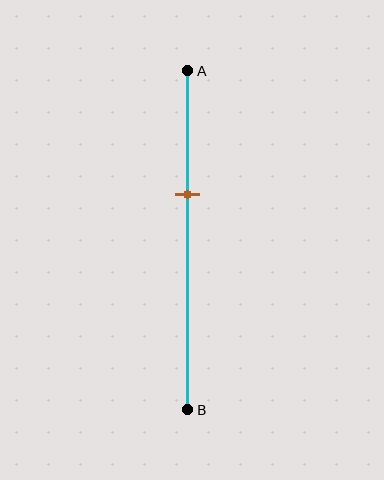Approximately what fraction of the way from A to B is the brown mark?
The brown mark is approximately 35% of the way from A to B.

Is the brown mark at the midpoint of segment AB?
No, the mark is at about 35% from A, not at the 50% midpoint.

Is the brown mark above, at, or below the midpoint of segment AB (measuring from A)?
The brown mark is above the midpoint of segment AB.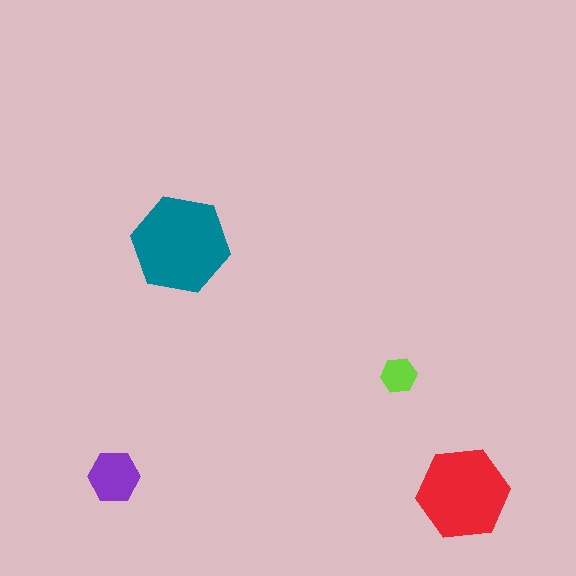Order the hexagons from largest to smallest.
the teal one, the red one, the purple one, the lime one.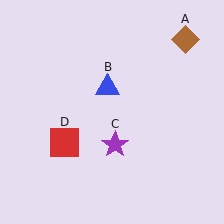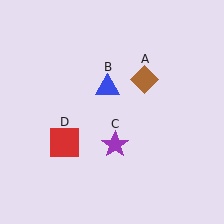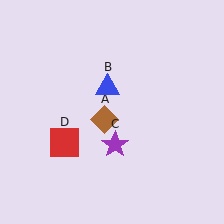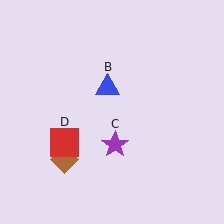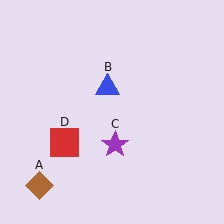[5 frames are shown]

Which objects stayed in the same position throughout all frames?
Blue triangle (object B) and purple star (object C) and red square (object D) remained stationary.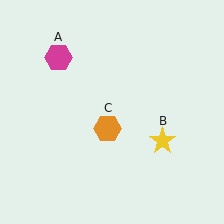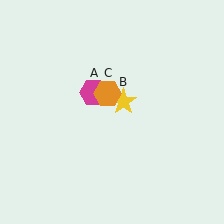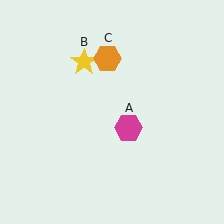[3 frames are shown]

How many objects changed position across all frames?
3 objects changed position: magenta hexagon (object A), yellow star (object B), orange hexagon (object C).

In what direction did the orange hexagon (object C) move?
The orange hexagon (object C) moved up.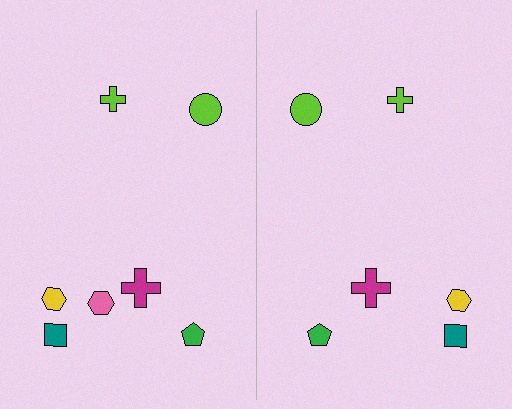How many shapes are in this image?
There are 13 shapes in this image.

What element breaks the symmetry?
A pink hexagon is missing from the right side.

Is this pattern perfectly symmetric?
No, the pattern is not perfectly symmetric. A pink hexagon is missing from the right side.